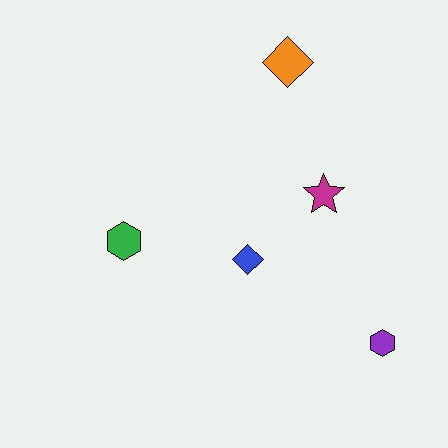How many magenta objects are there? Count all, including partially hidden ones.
There is 1 magenta object.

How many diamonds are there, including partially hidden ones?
There are 2 diamonds.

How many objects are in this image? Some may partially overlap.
There are 5 objects.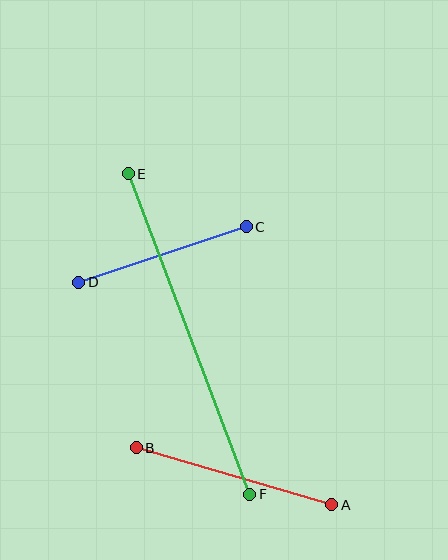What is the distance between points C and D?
The distance is approximately 176 pixels.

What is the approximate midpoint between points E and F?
The midpoint is at approximately (189, 334) pixels.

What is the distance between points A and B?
The distance is approximately 204 pixels.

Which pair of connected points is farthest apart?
Points E and F are farthest apart.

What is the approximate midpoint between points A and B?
The midpoint is at approximately (234, 476) pixels.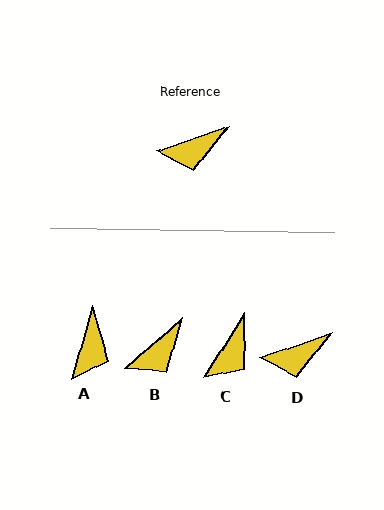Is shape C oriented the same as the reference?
No, it is off by about 39 degrees.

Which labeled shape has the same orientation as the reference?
D.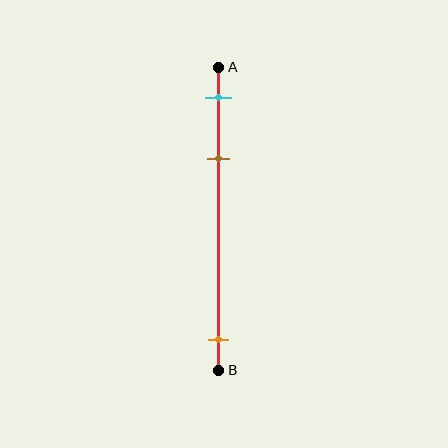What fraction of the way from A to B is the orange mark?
The orange mark is approximately 90% (0.9) of the way from A to B.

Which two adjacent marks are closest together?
The cyan and brown marks are the closest adjacent pair.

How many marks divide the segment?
There are 3 marks dividing the segment.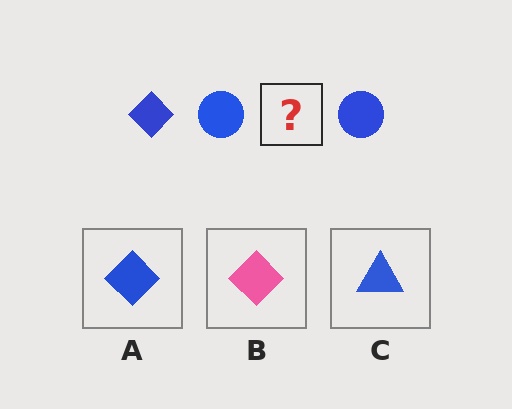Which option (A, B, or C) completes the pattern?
A.